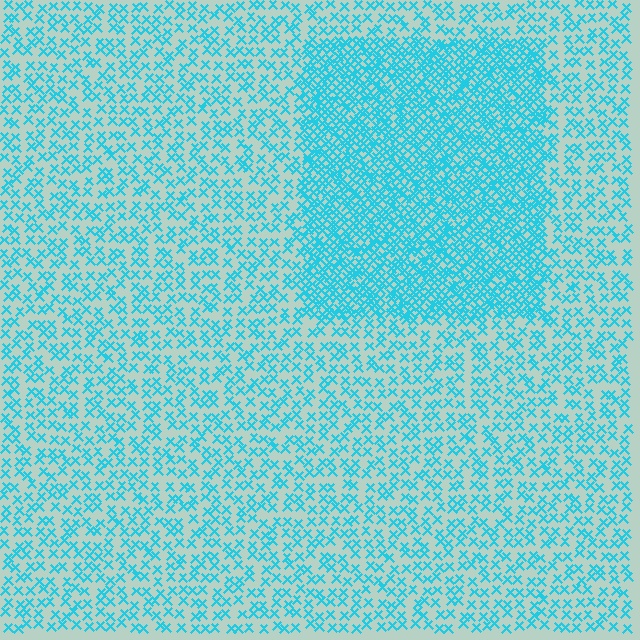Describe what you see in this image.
The image contains small cyan elements arranged at two different densities. A rectangle-shaped region is visible where the elements are more densely packed than the surrounding area.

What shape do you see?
I see a rectangle.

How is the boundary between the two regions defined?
The boundary is defined by a change in element density (approximately 2.4x ratio). All elements are the same color, size, and shape.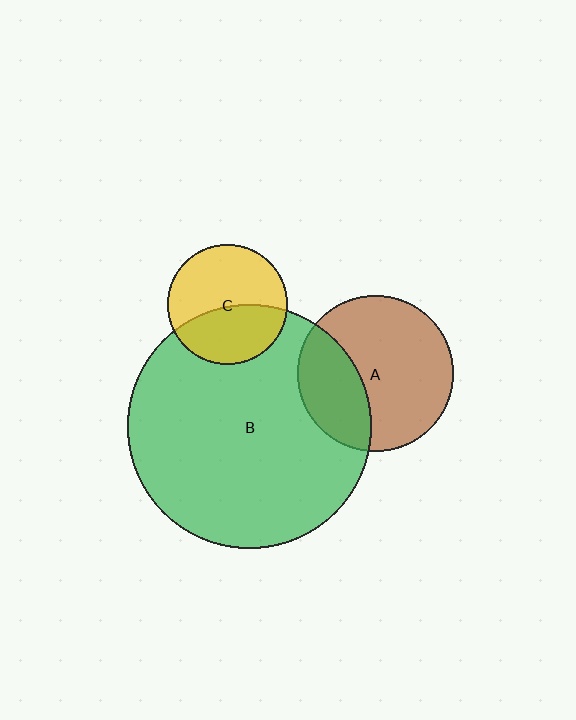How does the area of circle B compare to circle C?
Approximately 4.1 times.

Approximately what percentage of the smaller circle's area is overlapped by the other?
Approximately 30%.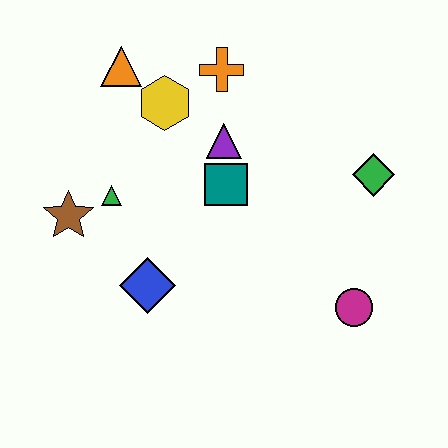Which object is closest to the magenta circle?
The green diamond is closest to the magenta circle.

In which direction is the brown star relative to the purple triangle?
The brown star is to the left of the purple triangle.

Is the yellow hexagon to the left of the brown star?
No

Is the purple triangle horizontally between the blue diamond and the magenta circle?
Yes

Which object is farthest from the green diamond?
The brown star is farthest from the green diamond.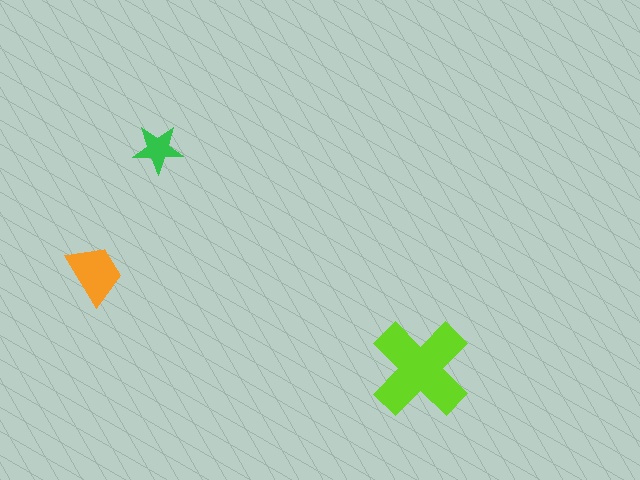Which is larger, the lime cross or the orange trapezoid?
The lime cross.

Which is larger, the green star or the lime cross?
The lime cross.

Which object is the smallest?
The green star.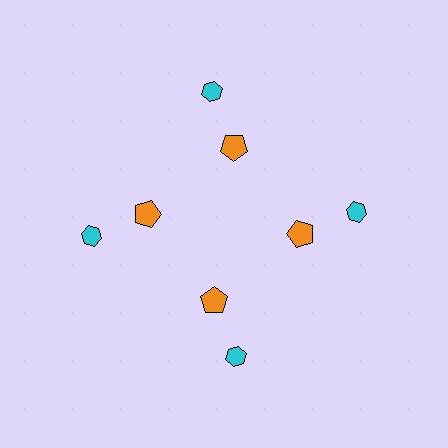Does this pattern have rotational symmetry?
Yes, this pattern has 4-fold rotational symmetry. It looks the same after rotating 90 degrees around the center.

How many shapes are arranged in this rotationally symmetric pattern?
There are 8 shapes, arranged in 4 groups of 2.